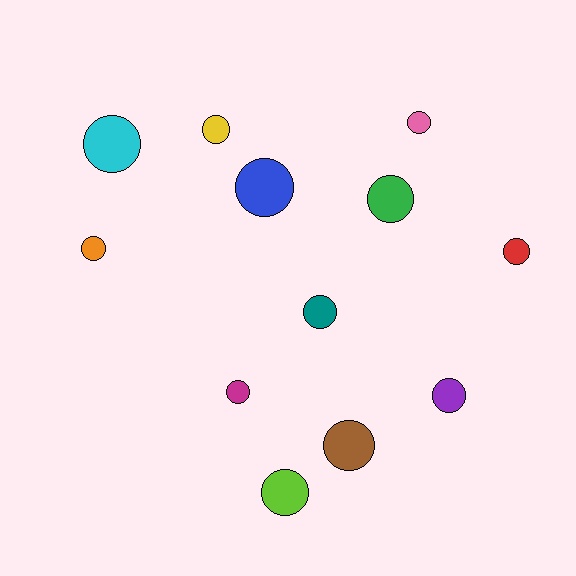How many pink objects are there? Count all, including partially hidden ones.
There is 1 pink object.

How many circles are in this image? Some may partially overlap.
There are 12 circles.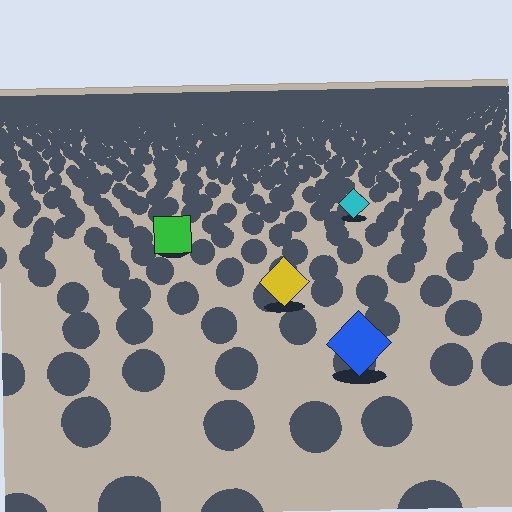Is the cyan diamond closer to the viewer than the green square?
No. The green square is closer — you can tell from the texture gradient: the ground texture is coarser near it.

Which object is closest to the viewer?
The blue diamond is closest. The texture marks near it are larger and more spread out.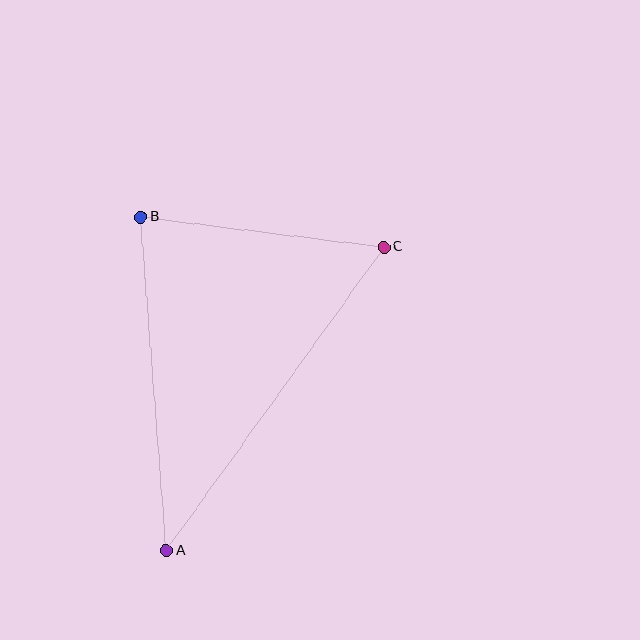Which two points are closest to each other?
Points B and C are closest to each other.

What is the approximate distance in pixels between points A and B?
The distance between A and B is approximately 335 pixels.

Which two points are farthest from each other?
Points A and C are farthest from each other.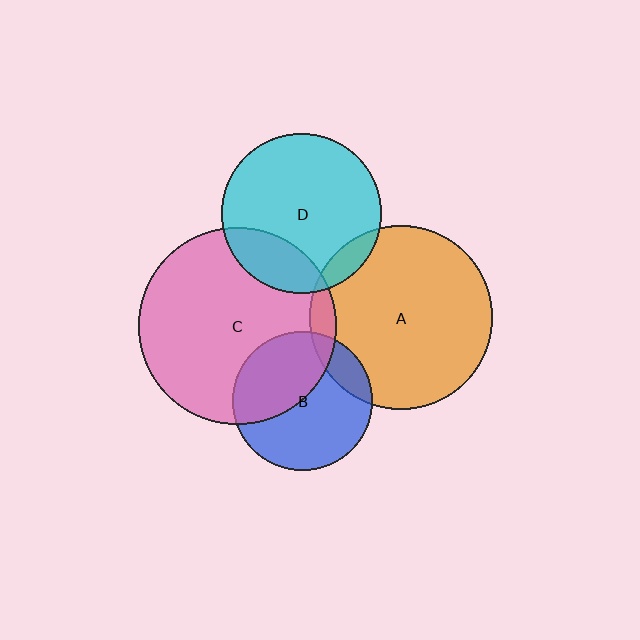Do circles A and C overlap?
Yes.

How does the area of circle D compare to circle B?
Approximately 1.3 times.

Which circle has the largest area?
Circle C (pink).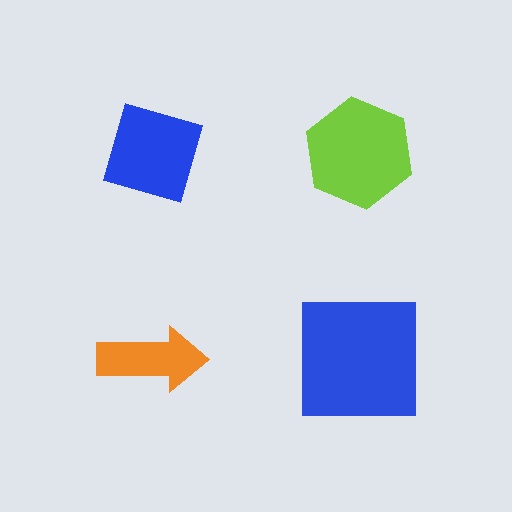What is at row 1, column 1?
A blue diamond.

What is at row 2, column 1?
An orange arrow.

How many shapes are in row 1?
2 shapes.